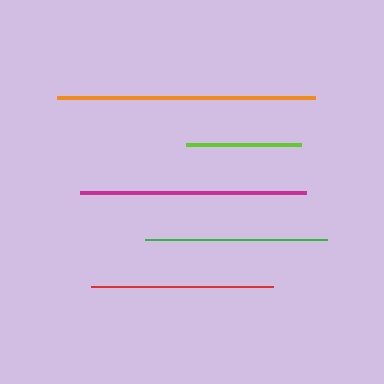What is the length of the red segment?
The red segment is approximately 182 pixels long.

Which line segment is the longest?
The orange line is the longest at approximately 257 pixels.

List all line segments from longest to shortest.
From longest to shortest: orange, magenta, red, green, lime.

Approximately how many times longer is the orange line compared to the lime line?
The orange line is approximately 2.2 times the length of the lime line.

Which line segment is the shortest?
The lime line is the shortest at approximately 115 pixels.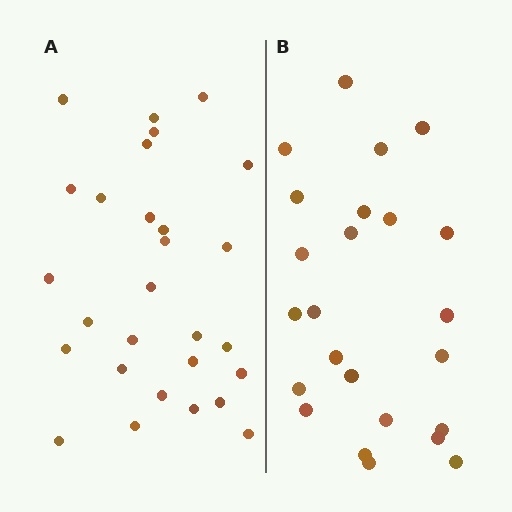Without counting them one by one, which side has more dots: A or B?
Region A (the left region) has more dots.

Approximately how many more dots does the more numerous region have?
Region A has about 4 more dots than region B.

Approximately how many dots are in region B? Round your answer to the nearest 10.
About 20 dots. (The exact count is 24, which rounds to 20.)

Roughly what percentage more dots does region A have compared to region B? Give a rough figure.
About 15% more.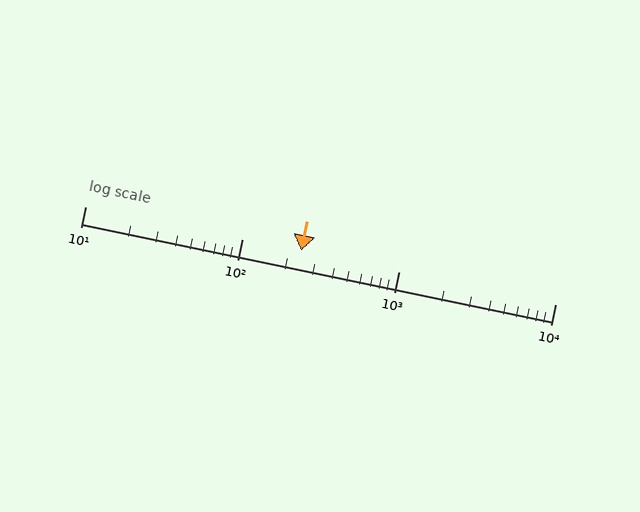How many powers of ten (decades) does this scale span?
The scale spans 3 decades, from 10 to 10000.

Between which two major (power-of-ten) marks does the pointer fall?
The pointer is between 100 and 1000.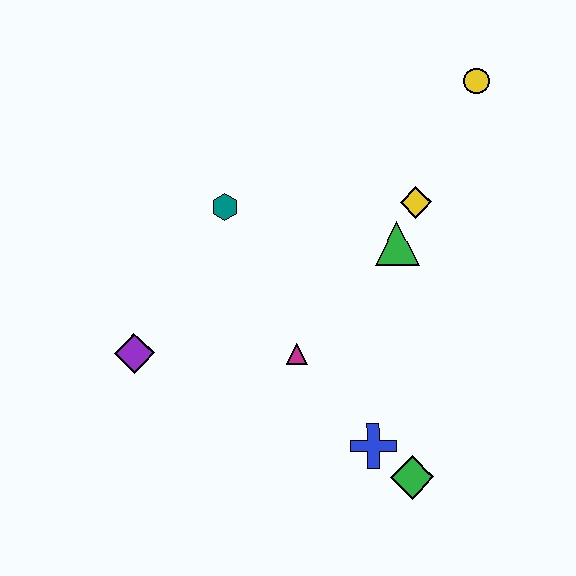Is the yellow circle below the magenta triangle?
No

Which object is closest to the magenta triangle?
The blue cross is closest to the magenta triangle.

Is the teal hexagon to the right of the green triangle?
No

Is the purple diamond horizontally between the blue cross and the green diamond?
No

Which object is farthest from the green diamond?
The yellow circle is farthest from the green diamond.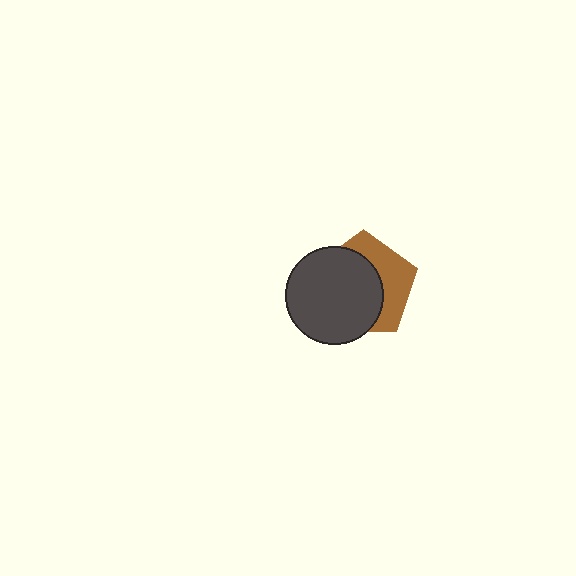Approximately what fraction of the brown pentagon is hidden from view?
Roughly 61% of the brown pentagon is hidden behind the dark gray circle.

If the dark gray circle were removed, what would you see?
You would see the complete brown pentagon.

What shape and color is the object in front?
The object in front is a dark gray circle.